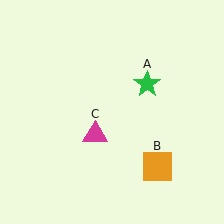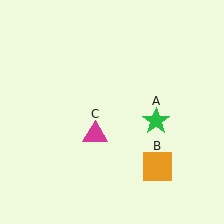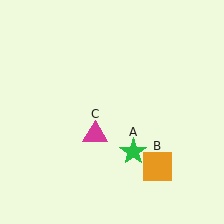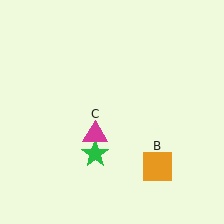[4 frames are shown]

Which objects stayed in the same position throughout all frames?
Orange square (object B) and magenta triangle (object C) remained stationary.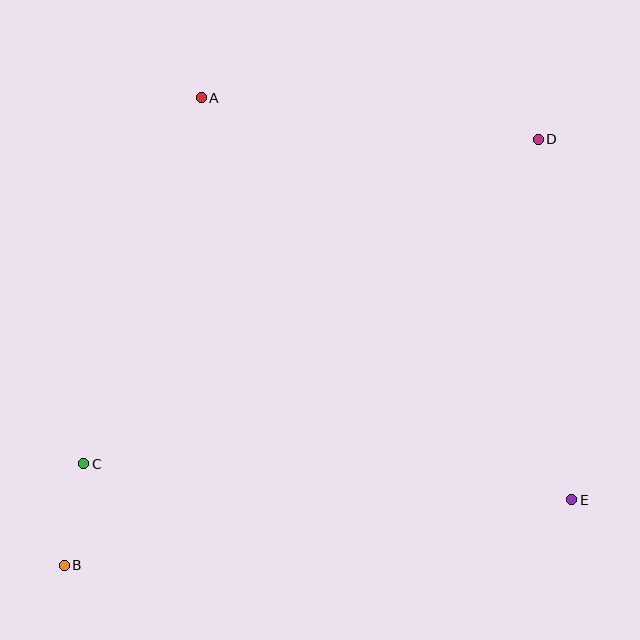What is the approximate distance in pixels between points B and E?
The distance between B and E is approximately 512 pixels.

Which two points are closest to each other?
Points B and C are closest to each other.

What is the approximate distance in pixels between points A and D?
The distance between A and D is approximately 339 pixels.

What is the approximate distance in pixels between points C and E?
The distance between C and E is approximately 489 pixels.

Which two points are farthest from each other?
Points B and D are farthest from each other.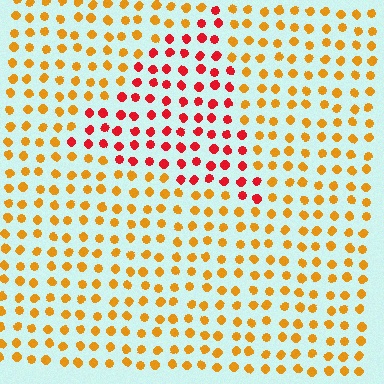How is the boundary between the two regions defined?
The boundary is defined purely by a slight shift in hue (about 42 degrees). Spacing, size, and orientation are identical on both sides.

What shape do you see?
I see a triangle.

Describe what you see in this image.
The image is filled with small orange elements in a uniform arrangement. A triangle-shaped region is visible where the elements are tinted to a slightly different hue, forming a subtle color boundary.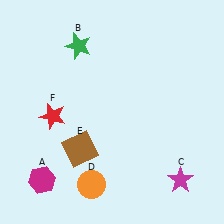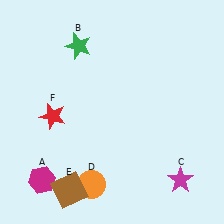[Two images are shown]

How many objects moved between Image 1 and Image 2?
1 object moved between the two images.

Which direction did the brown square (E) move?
The brown square (E) moved down.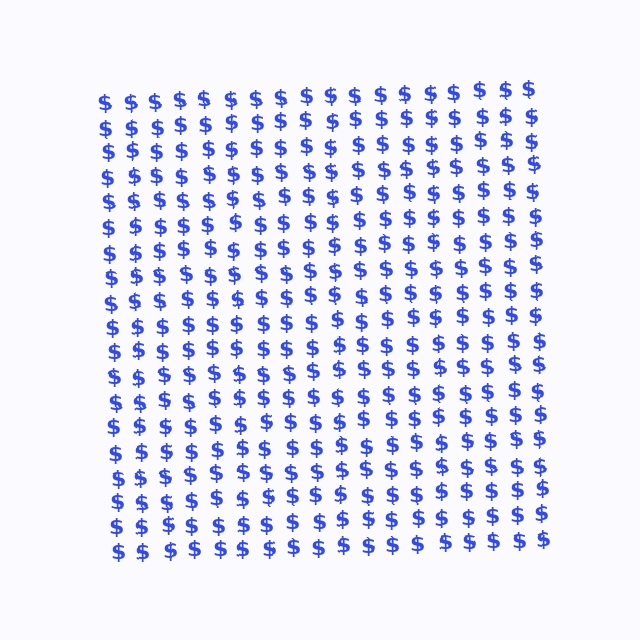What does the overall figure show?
The overall figure shows a square.